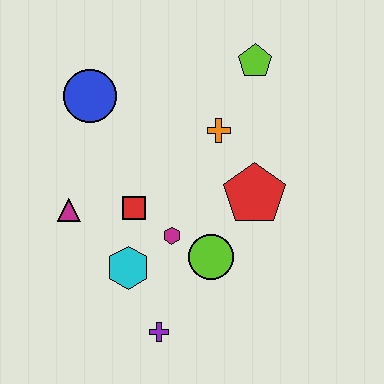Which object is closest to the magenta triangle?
The red square is closest to the magenta triangle.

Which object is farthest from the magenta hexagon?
The lime pentagon is farthest from the magenta hexagon.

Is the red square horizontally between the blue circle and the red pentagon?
Yes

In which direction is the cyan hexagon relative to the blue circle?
The cyan hexagon is below the blue circle.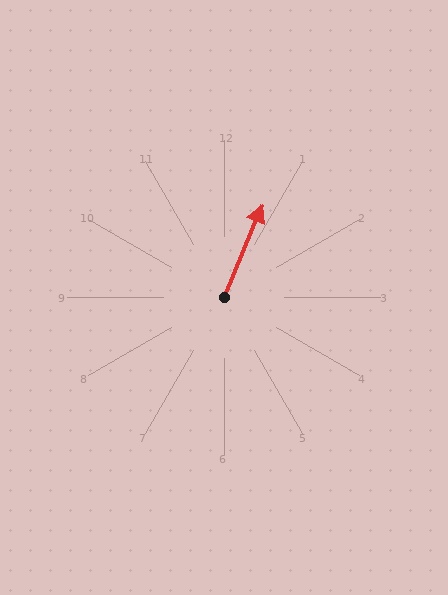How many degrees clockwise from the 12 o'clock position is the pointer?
Approximately 22 degrees.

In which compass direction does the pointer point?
North.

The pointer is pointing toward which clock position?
Roughly 1 o'clock.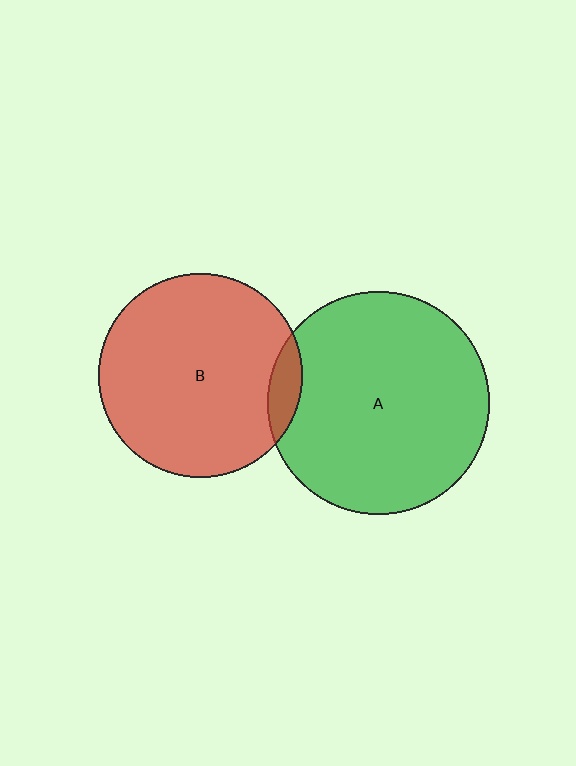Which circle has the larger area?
Circle A (green).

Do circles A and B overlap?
Yes.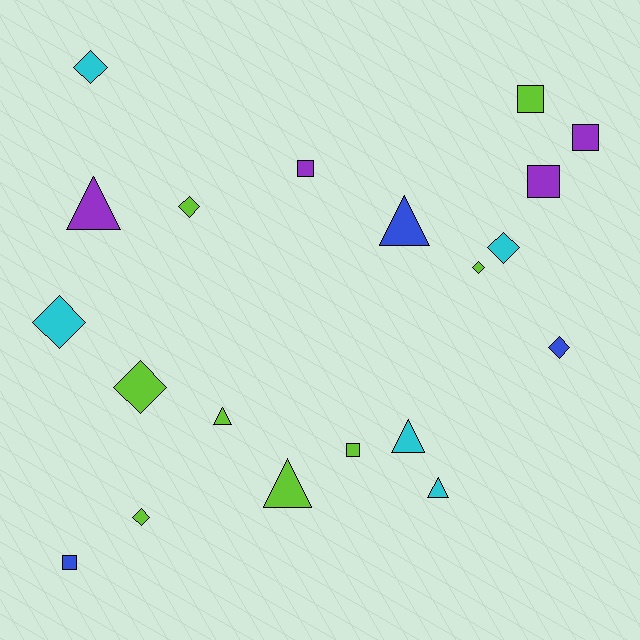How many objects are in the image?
There are 20 objects.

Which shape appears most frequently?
Diamond, with 8 objects.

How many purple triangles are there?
There is 1 purple triangle.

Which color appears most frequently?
Lime, with 8 objects.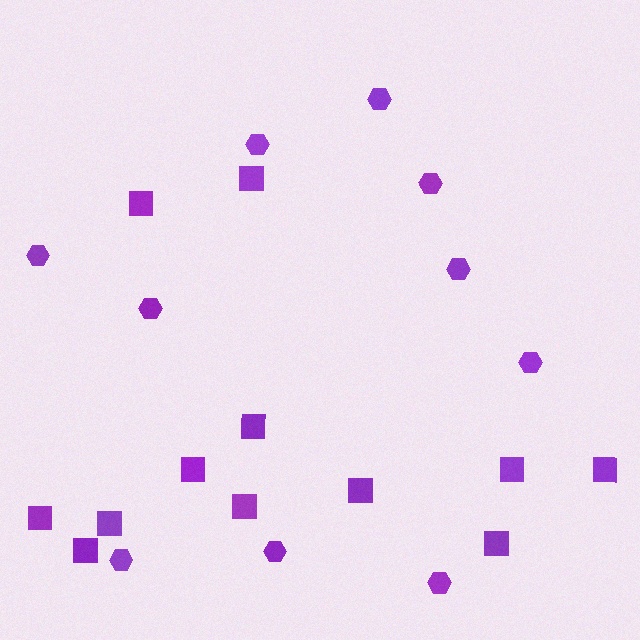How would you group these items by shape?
There are 2 groups: one group of squares (12) and one group of hexagons (10).